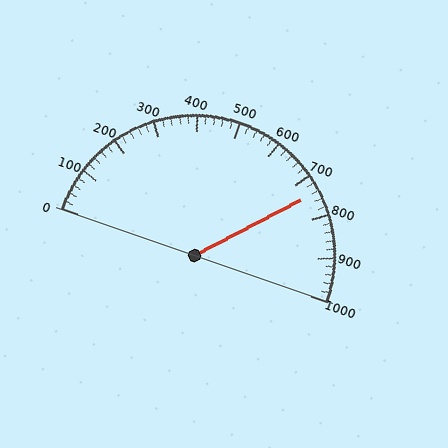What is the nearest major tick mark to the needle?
The nearest major tick mark is 700.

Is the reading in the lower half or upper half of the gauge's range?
The reading is in the upper half of the range (0 to 1000).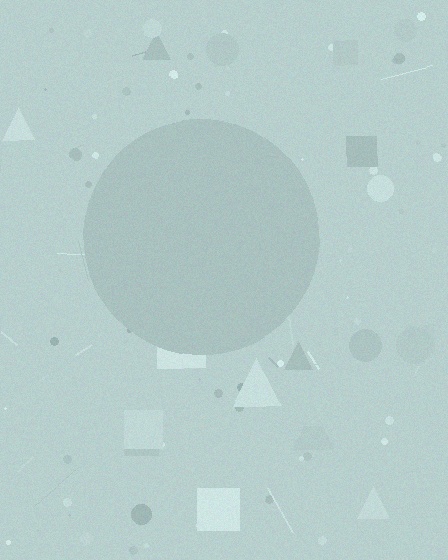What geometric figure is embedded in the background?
A circle is embedded in the background.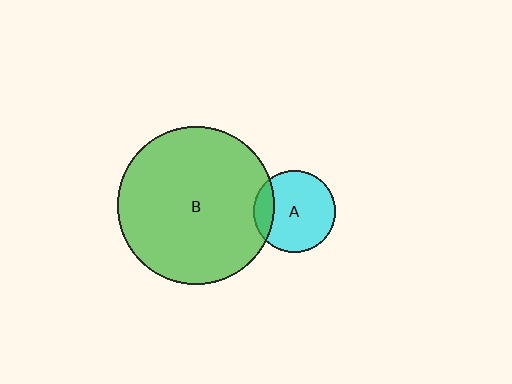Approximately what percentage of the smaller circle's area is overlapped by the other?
Approximately 20%.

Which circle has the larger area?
Circle B (green).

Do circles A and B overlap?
Yes.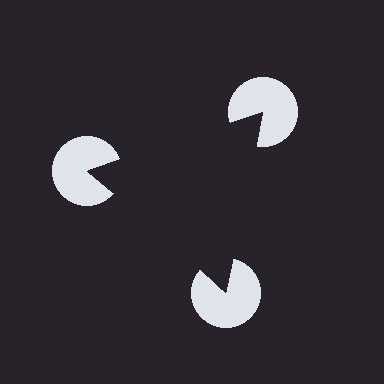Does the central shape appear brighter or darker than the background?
It typically appears slightly darker than the background, even though no actual brightness change is drawn.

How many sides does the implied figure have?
3 sides.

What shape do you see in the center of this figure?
An illusory triangle — its edges are inferred from the aligned wedge cuts in the pac-man discs, not physically drawn.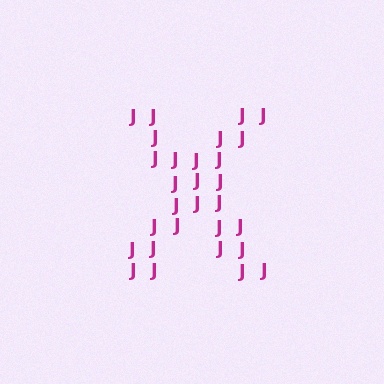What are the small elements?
The small elements are letter J's.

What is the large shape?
The large shape is the letter X.